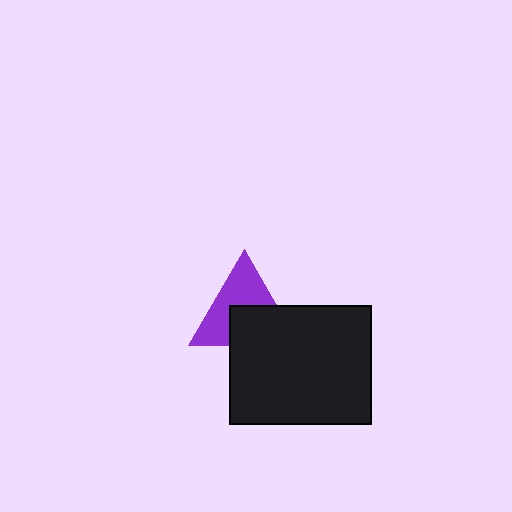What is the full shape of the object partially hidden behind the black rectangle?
The partially hidden object is a purple triangle.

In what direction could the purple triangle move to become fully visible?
The purple triangle could move up. That would shift it out from behind the black rectangle entirely.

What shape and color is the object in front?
The object in front is a black rectangle.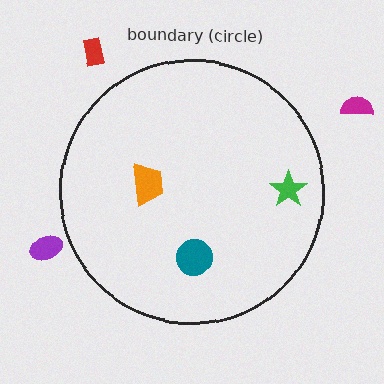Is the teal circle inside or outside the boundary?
Inside.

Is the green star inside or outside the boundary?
Inside.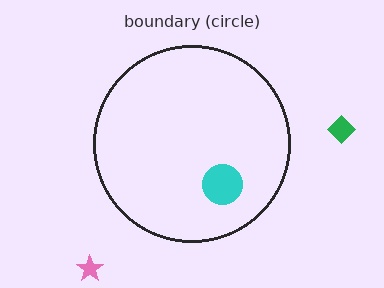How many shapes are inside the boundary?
1 inside, 2 outside.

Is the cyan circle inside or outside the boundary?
Inside.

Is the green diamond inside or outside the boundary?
Outside.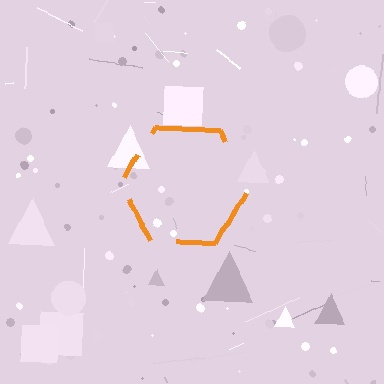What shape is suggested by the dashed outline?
The dashed outline suggests a hexagon.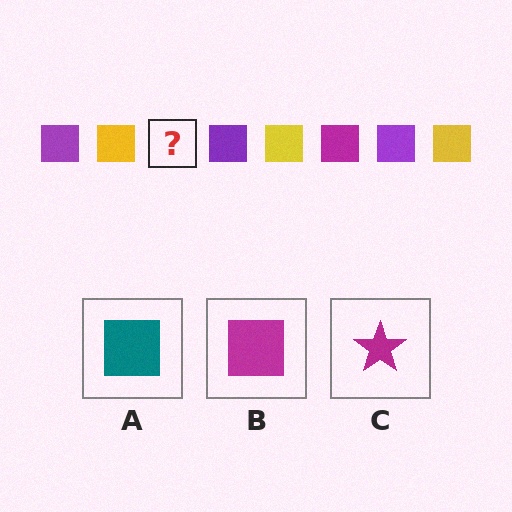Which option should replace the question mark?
Option B.